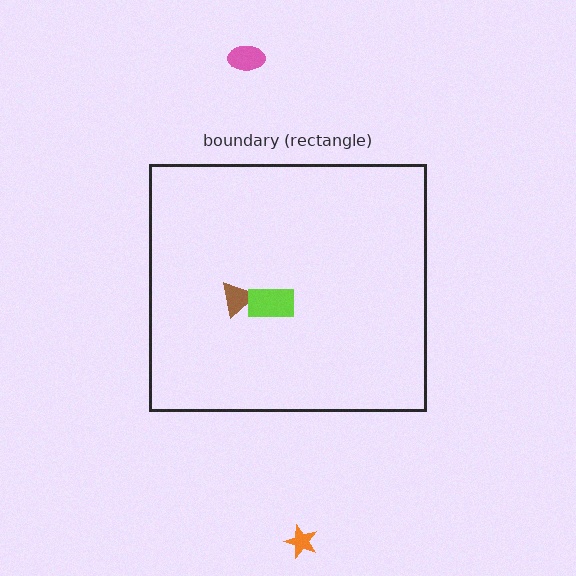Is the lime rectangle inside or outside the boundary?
Inside.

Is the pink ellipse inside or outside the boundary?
Outside.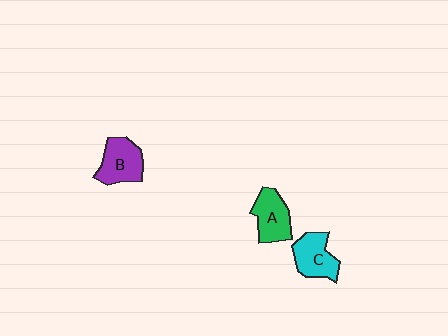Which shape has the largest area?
Shape B (purple).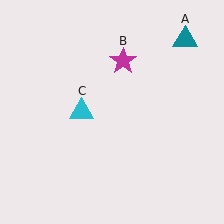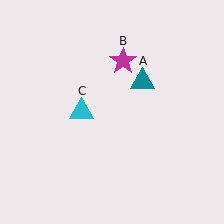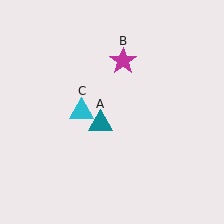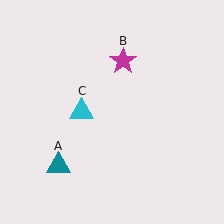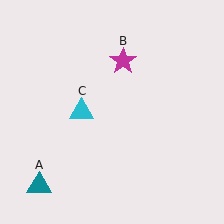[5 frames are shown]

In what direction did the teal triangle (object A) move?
The teal triangle (object A) moved down and to the left.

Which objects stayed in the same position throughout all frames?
Magenta star (object B) and cyan triangle (object C) remained stationary.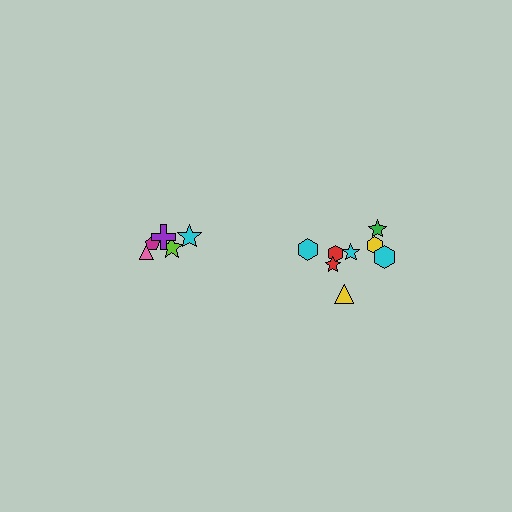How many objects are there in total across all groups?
There are 13 objects.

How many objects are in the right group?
There are 8 objects.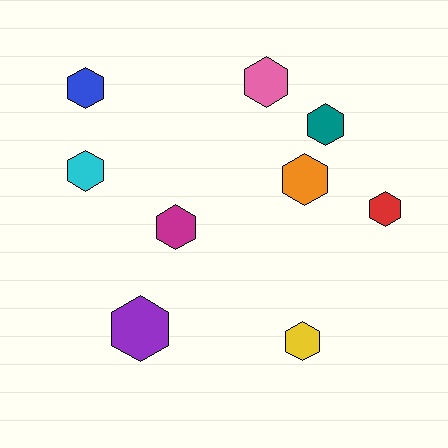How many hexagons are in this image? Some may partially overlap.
There are 9 hexagons.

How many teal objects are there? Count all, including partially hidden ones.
There is 1 teal object.